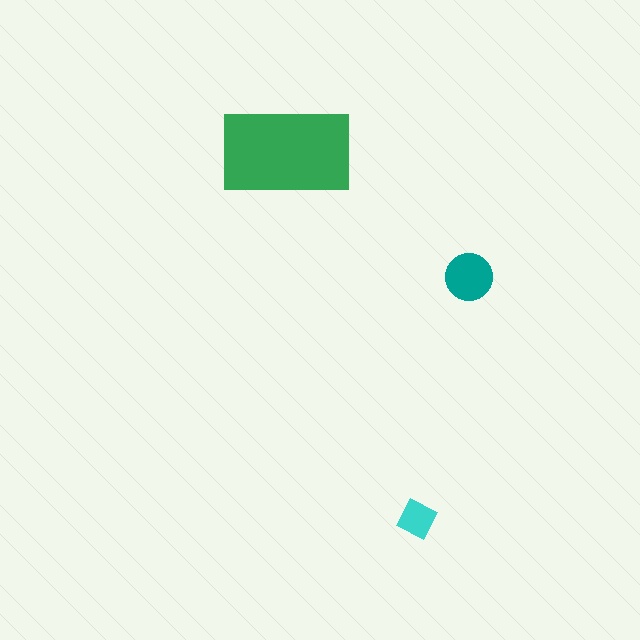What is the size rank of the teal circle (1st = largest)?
2nd.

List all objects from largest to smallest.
The green rectangle, the teal circle, the cyan square.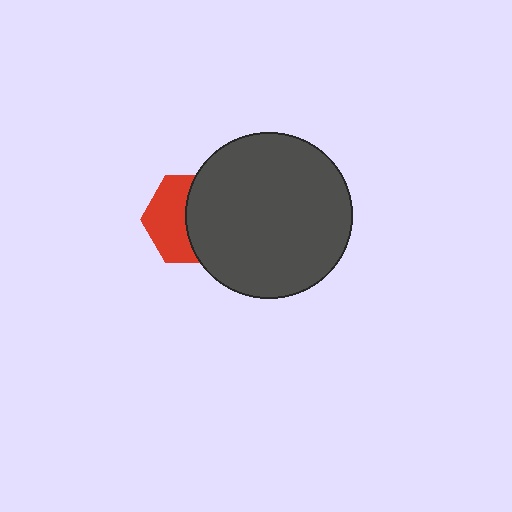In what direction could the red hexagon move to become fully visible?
The red hexagon could move left. That would shift it out from behind the dark gray circle entirely.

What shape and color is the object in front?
The object in front is a dark gray circle.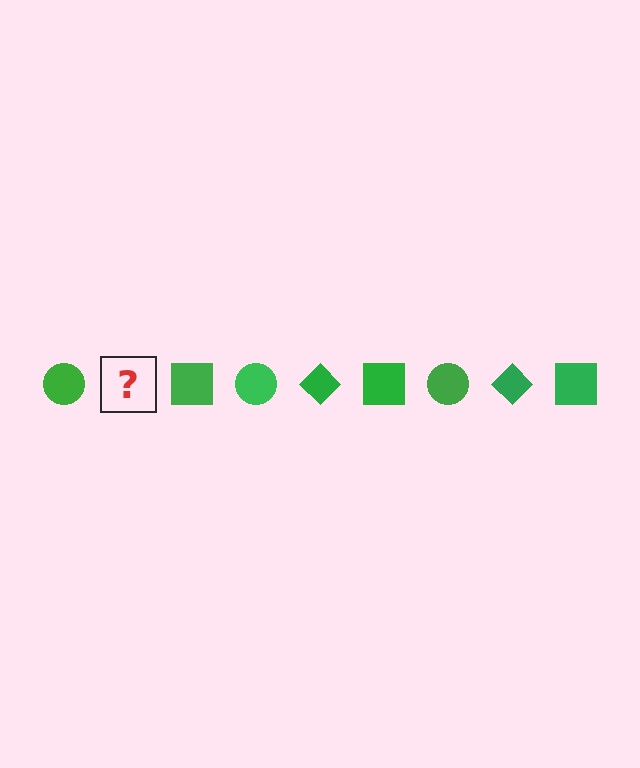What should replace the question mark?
The question mark should be replaced with a green diamond.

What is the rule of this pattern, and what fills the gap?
The rule is that the pattern cycles through circle, diamond, square shapes in green. The gap should be filled with a green diamond.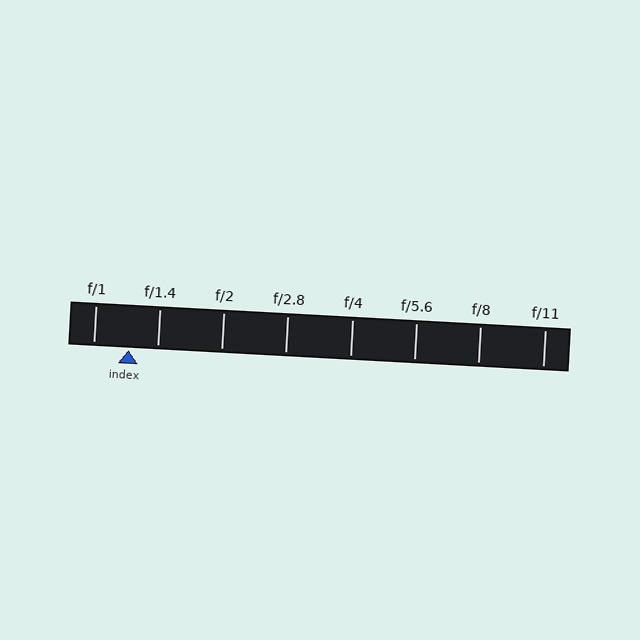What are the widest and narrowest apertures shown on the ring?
The widest aperture shown is f/1 and the narrowest is f/11.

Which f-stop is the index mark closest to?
The index mark is closest to f/1.4.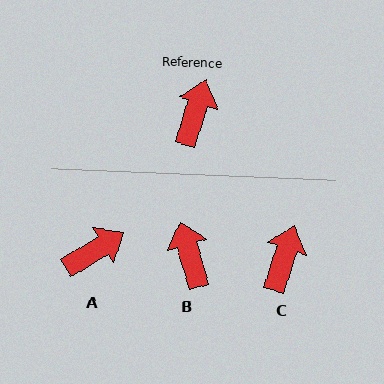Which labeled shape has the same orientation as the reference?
C.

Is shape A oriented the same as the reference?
No, it is off by about 41 degrees.